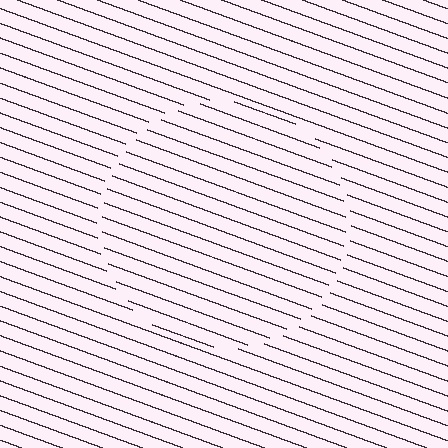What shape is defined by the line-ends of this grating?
An illusory circle. The interior of the shape contains the same grating, shifted by half a period — the contour is defined by the phase discontinuity where line-ends from the inner and outer gratings abut.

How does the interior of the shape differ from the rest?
The interior of the shape contains the same grating, shifted by half a period — the contour is defined by the phase discontinuity where line-ends from the inner and outer gratings abut.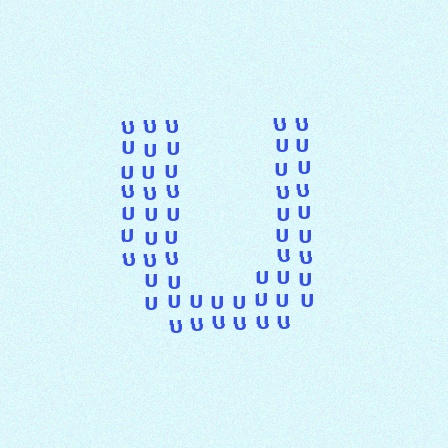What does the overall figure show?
The overall figure shows the letter U.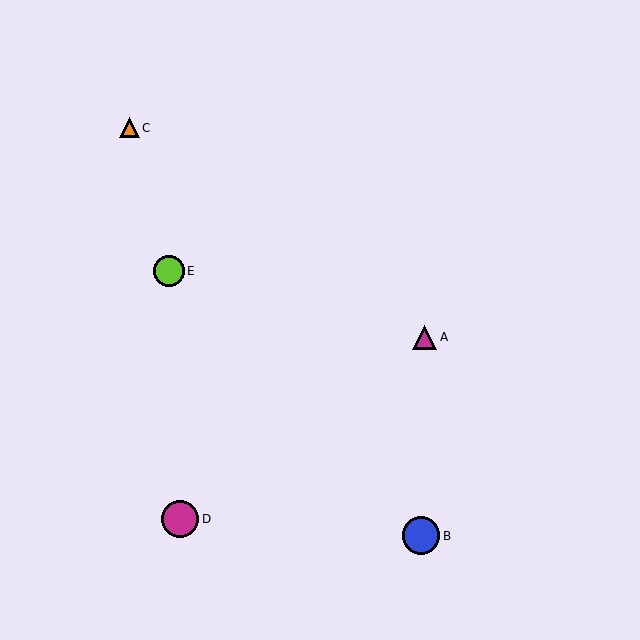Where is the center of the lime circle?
The center of the lime circle is at (169, 271).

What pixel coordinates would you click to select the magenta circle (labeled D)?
Click at (180, 519) to select the magenta circle D.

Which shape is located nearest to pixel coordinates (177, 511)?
The magenta circle (labeled D) at (180, 519) is nearest to that location.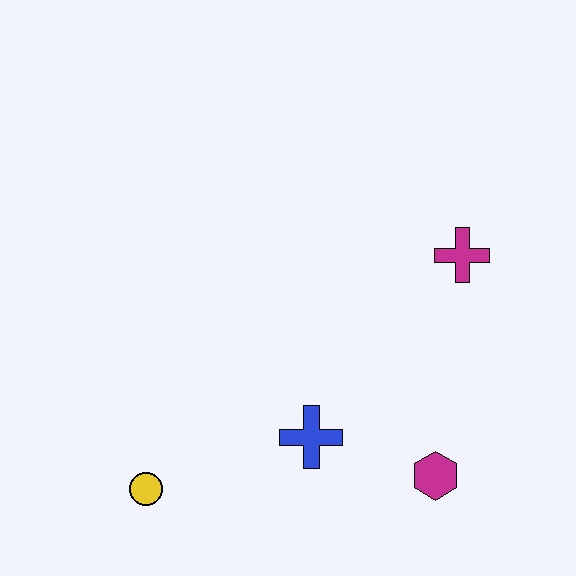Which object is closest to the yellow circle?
The blue cross is closest to the yellow circle.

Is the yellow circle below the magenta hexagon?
Yes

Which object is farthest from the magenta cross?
The yellow circle is farthest from the magenta cross.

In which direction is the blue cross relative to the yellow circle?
The blue cross is to the right of the yellow circle.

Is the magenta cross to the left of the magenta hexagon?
No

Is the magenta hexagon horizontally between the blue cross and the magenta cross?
Yes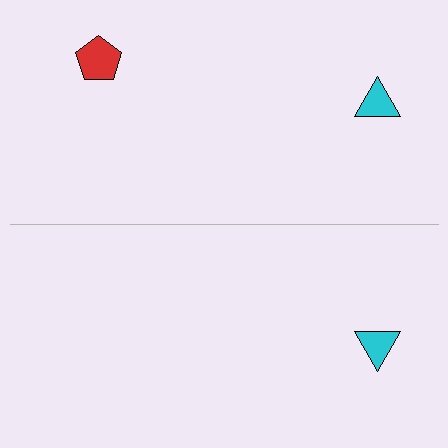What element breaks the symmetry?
A red pentagon is missing from the bottom side.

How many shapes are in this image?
There are 3 shapes in this image.